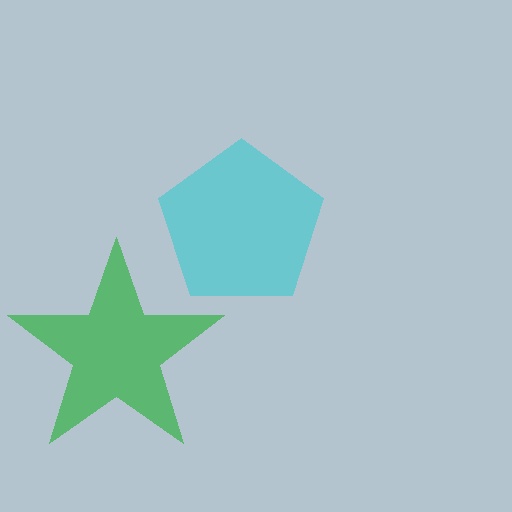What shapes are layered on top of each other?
The layered shapes are: a green star, a cyan pentagon.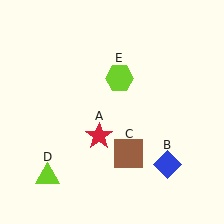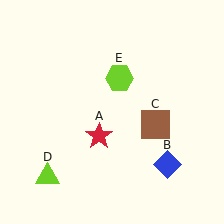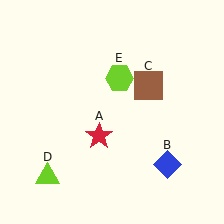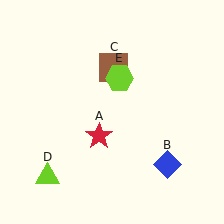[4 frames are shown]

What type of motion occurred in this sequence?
The brown square (object C) rotated counterclockwise around the center of the scene.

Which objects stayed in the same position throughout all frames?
Red star (object A) and blue diamond (object B) and lime triangle (object D) and lime hexagon (object E) remained stationary.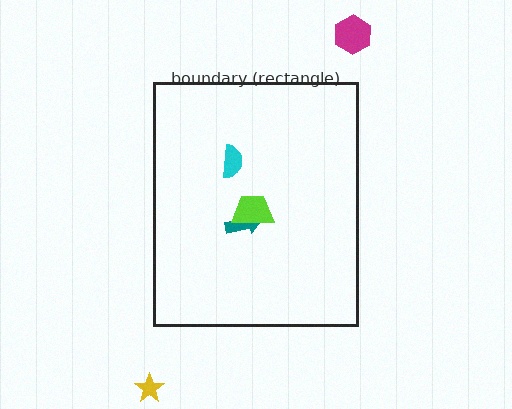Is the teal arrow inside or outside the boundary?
Inside.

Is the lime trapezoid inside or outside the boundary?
Inside.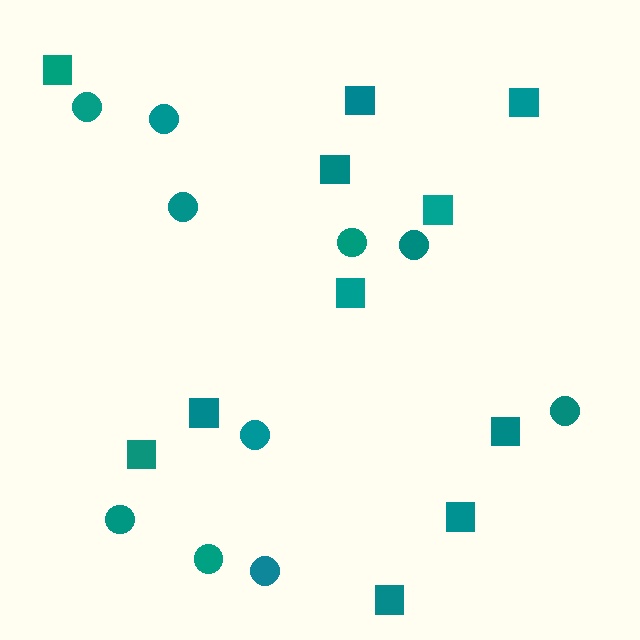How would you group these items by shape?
There are 2 groups: one group of circles (10) and one group of squares (11).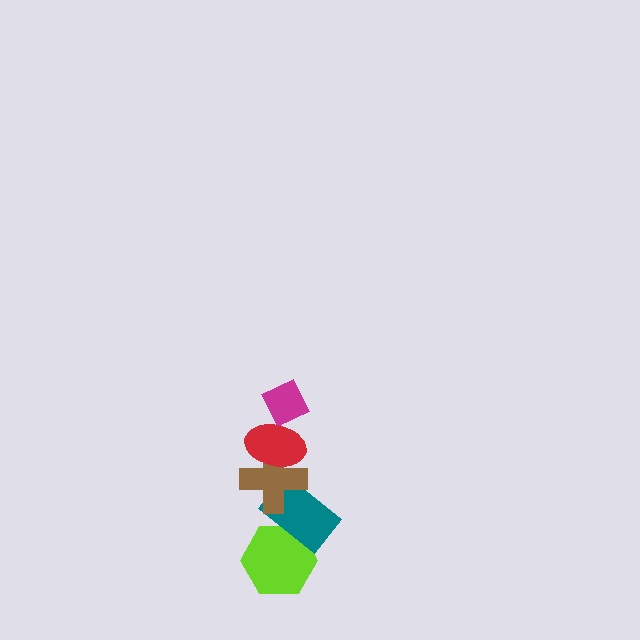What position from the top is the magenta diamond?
The magenta diamond is 1st from the top.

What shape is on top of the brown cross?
The red ellipse is on top of the brown cross.